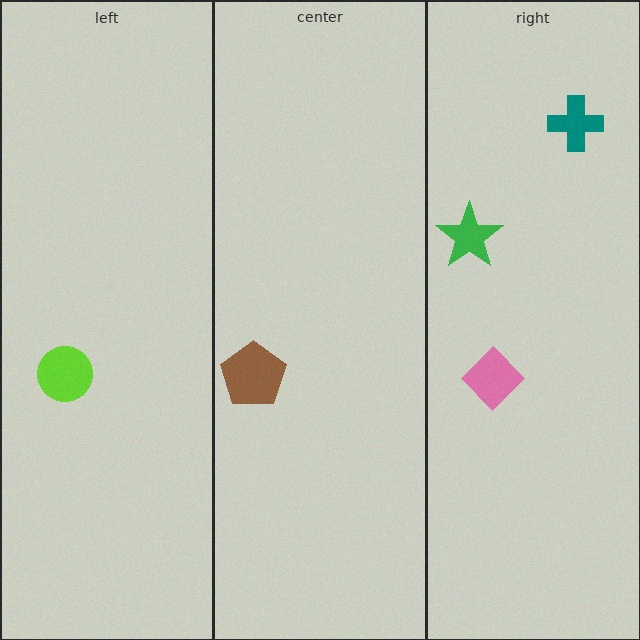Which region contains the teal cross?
The right region.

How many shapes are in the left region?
1.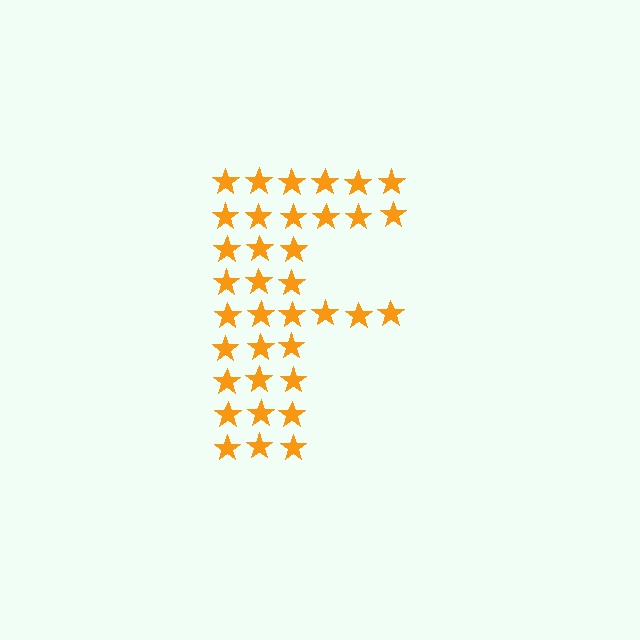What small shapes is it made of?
It is made of small stars.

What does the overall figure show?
The overall figure shows the letter F.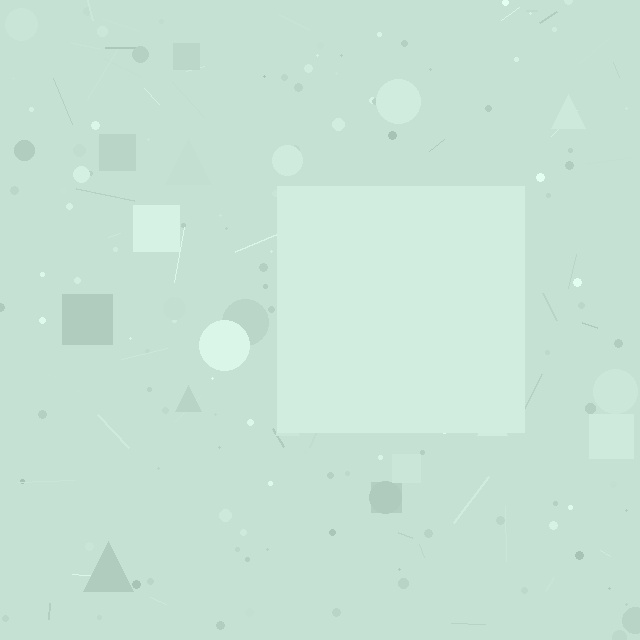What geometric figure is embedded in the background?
A square is embedded in the background.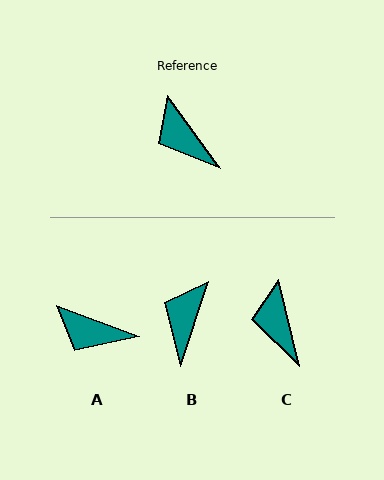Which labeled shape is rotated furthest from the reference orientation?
B, about 54 degrees away.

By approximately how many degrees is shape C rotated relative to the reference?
Approximately 22 degrees clockwise.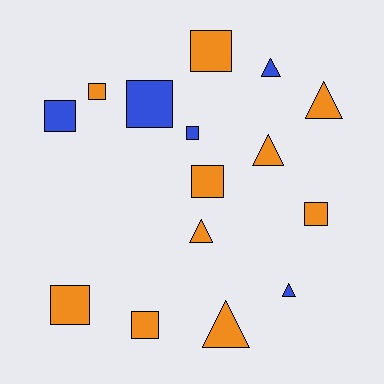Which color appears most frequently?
Orange, with 10 objects.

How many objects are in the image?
There are 15 objects.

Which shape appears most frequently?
Square, with 9 objects.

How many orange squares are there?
There are 6 orange squares.